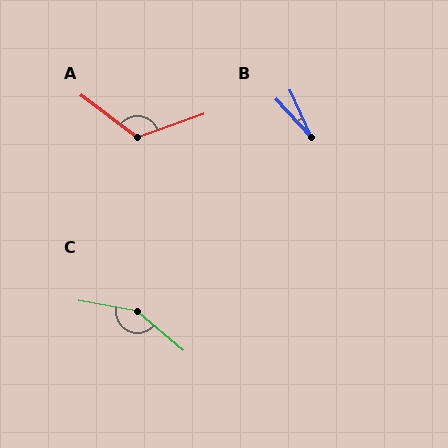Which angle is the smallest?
B, at approximately 19 degrees.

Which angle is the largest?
C, at approximately 151 degrees.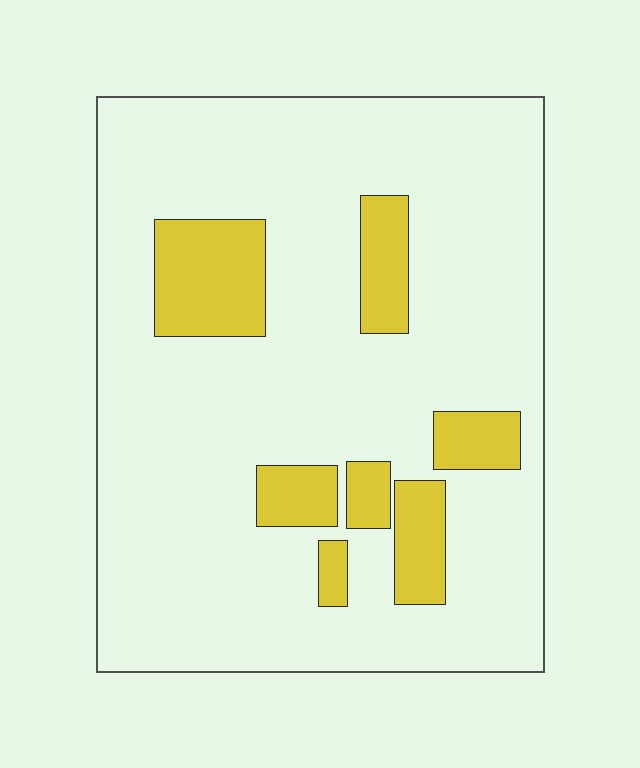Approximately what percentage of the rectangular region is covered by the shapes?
Approximately 15%.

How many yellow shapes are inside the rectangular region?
7.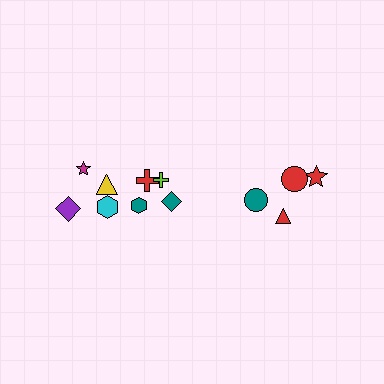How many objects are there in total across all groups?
There are 12 objects.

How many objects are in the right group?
There are 4 objects.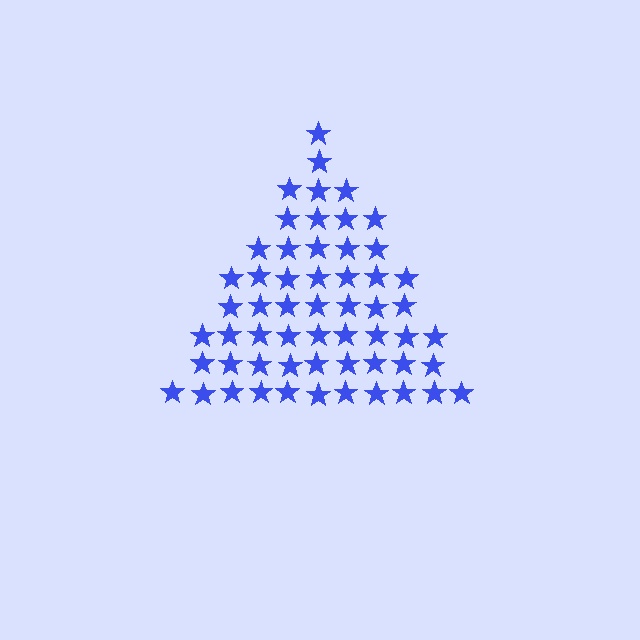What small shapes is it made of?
It is made of small stars.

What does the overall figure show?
The overall figure shows a triangle.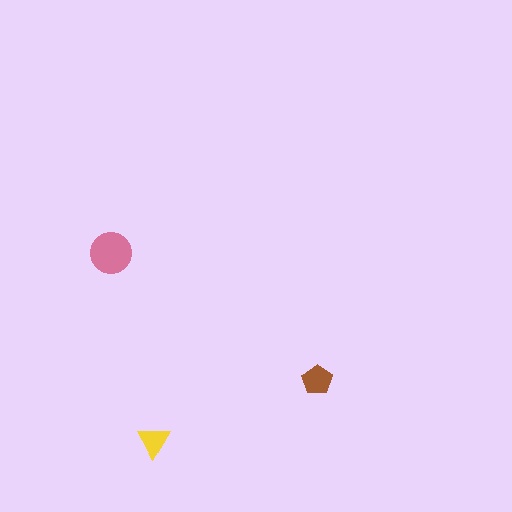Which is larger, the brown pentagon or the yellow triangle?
The brown pentagon.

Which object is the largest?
The pink circle.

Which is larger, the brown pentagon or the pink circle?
The pink circle.